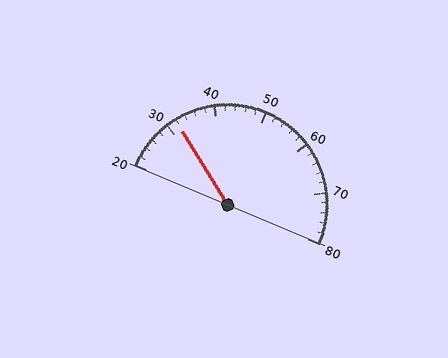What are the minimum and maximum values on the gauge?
The gauge ranges from 20 to 80.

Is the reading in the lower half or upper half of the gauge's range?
The reading is in the lower half of the range (20 to 80).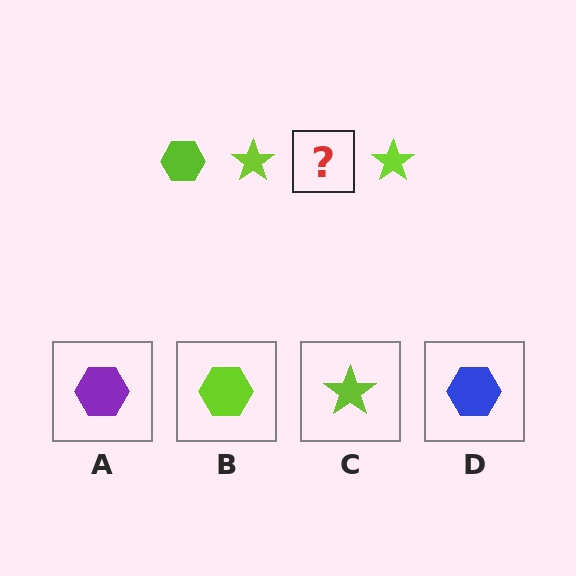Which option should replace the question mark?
Option B.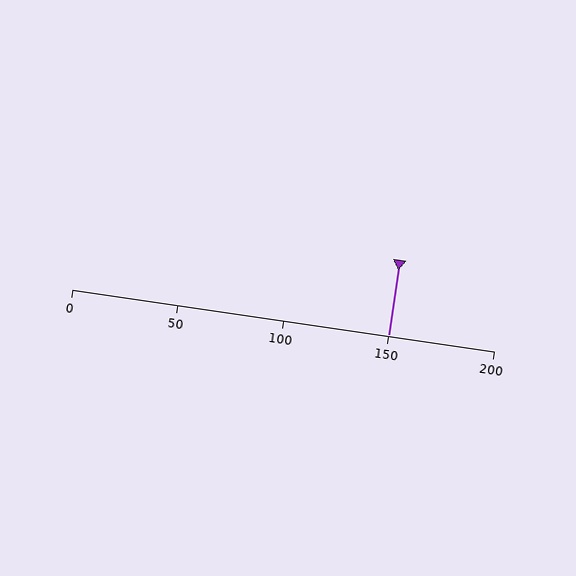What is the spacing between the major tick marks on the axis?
The major ticks are spaced 50 apart.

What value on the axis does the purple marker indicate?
The marker indicates approximately 150.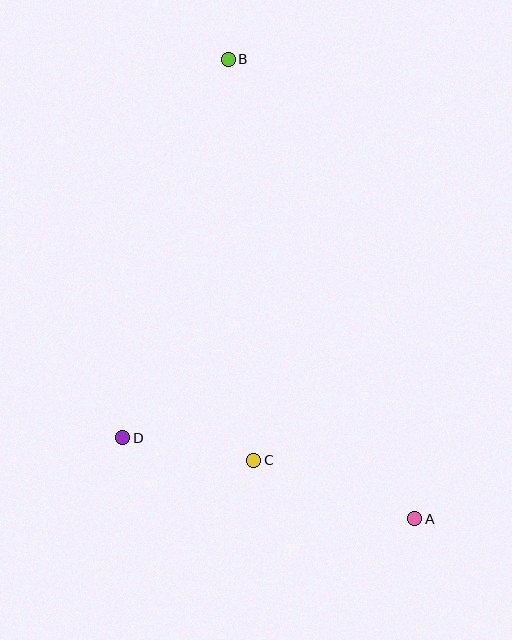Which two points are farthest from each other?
Points A and B are farthest from each other.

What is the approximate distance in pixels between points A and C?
The distance between A and C is approximately 171 pixels.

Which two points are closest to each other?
Points C and D are closest to each other.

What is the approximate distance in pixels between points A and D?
The distance between A and D is approximately 303 pixels.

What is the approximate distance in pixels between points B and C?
The distance between B and C is approximately 402 pixels.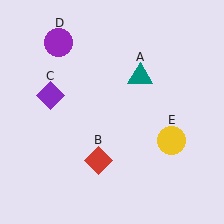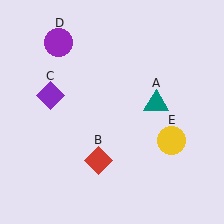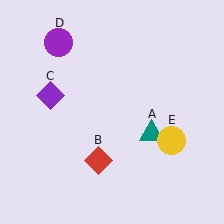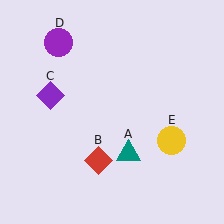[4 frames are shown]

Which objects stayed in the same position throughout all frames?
Red diamond (object B) and purple diamond (object C) and purple circle (object D) and yellow circle (object E) remained stationary.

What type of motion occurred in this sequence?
The teal triangle (object A) rotated clockwise around the center of the scene.